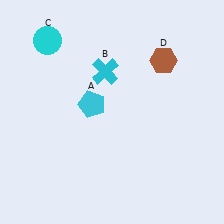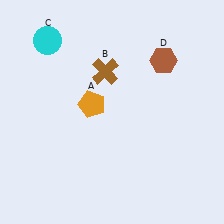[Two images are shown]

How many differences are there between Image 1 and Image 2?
There are 2 differences between the two images.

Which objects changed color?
A changed from cyan to orange. B changed from cyan to brown.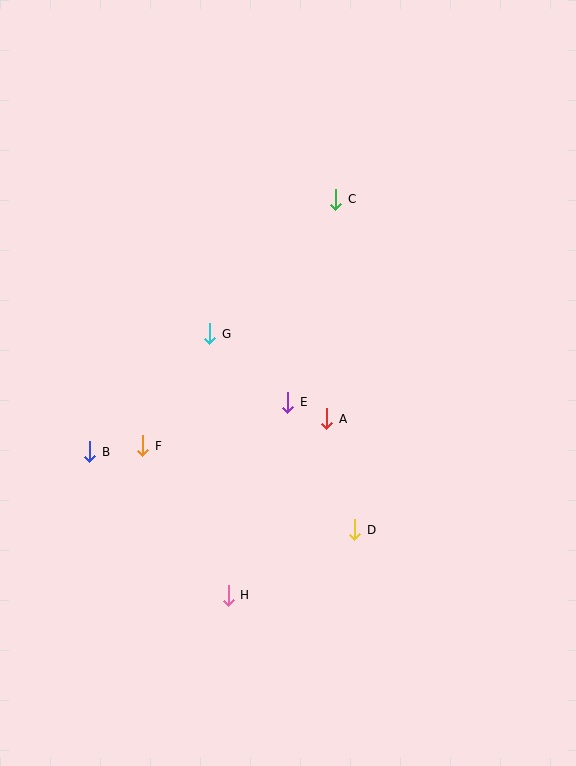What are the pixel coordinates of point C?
Point C is at (336, 199).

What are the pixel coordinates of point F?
Point F is at (143, 446).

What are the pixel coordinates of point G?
Point G is at (210, 334).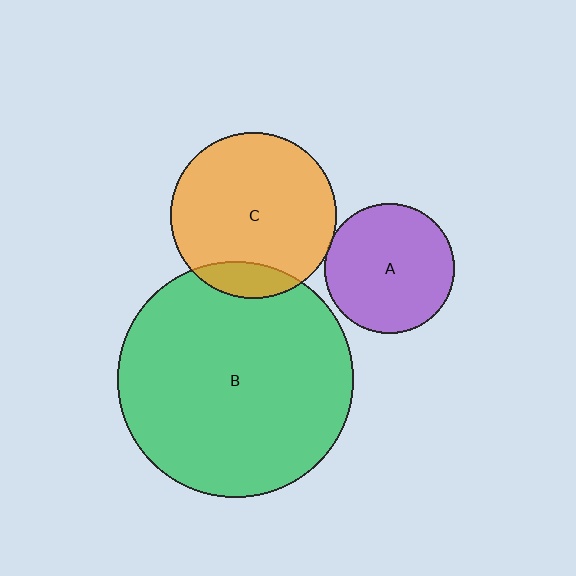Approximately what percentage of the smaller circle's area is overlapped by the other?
Approximately 10%.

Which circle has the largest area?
Circle B (green).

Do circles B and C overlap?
Yes.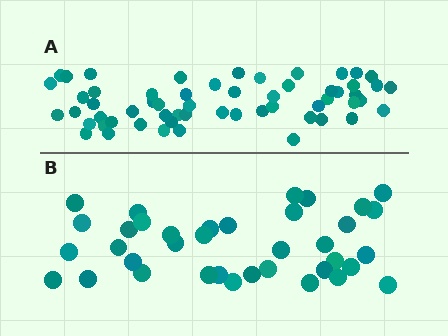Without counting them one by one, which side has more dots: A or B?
Region A (the top region) has more dots.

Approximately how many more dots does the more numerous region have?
Region A has approximately 20 more dots than region B.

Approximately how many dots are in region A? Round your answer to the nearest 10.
About 60 dots. (The exact count is 58, which rounds to 60.)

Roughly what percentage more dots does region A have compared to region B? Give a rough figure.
About 55% more.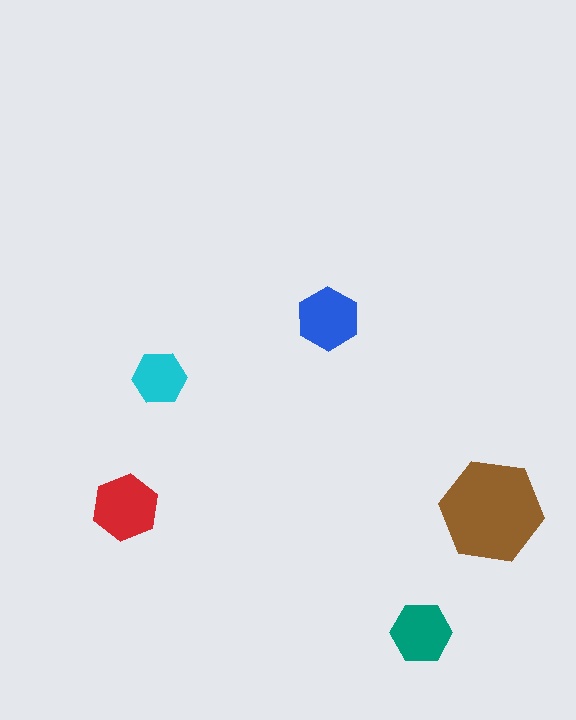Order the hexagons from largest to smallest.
the brown one, the red one, the blue one, the teal one, the cyan one.